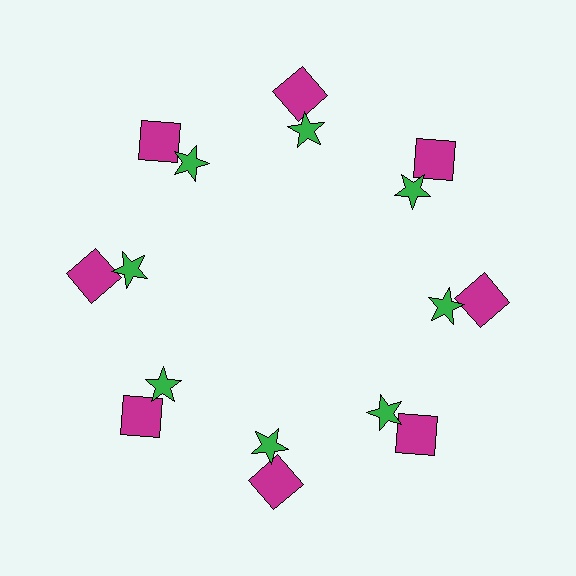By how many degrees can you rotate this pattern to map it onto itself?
The pattern maps onto itself every 45 degrees of rotation.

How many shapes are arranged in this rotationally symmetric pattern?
There are 16 shapes, arranged in 8 groups of 2.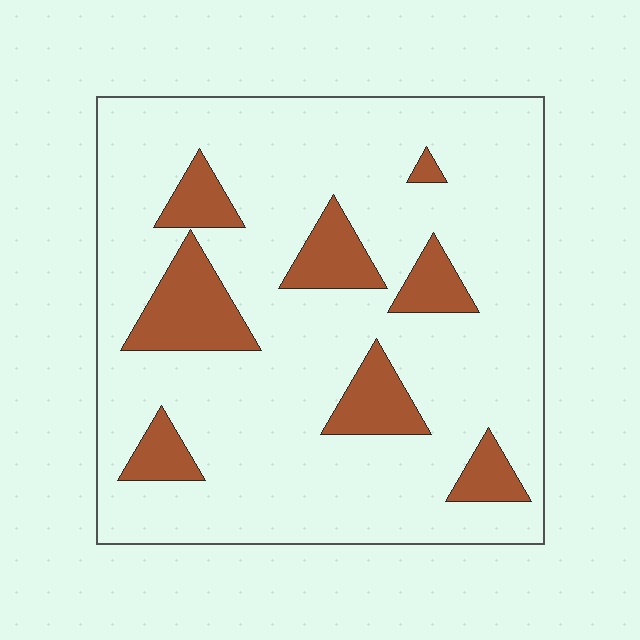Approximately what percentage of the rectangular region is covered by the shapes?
Approximately 15%.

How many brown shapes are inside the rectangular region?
8.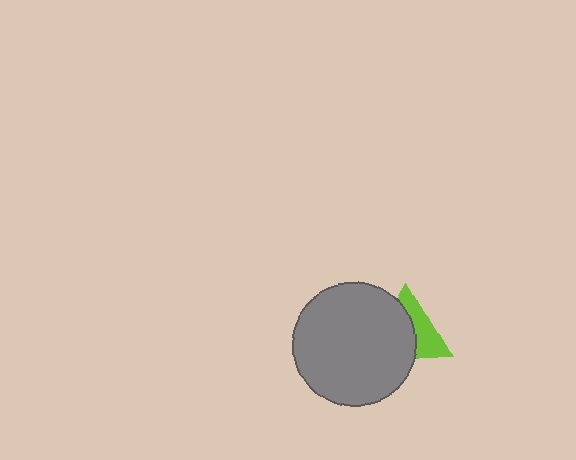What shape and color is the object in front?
The object in front is a gray circle.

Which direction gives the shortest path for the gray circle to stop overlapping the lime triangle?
Moving left gives the shortest separation.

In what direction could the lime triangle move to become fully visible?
The lime triangle could move right. That would shift it out from behind the gray circle entirely.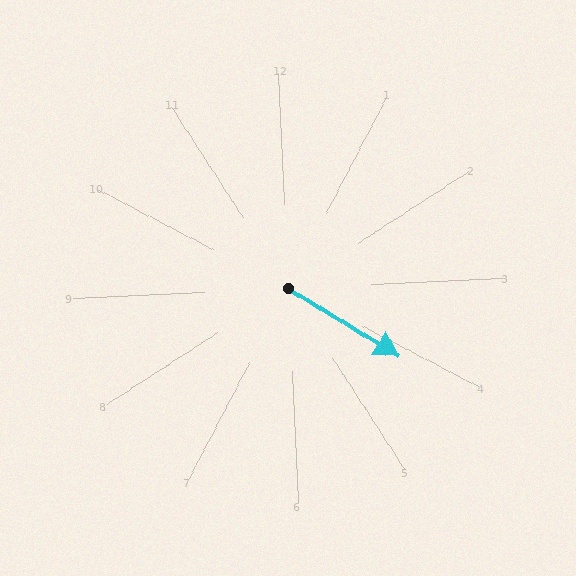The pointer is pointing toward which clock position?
Roughly 4 o'clock.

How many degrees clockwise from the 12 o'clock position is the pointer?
Approximately 124 degrees.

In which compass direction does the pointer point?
Southeast.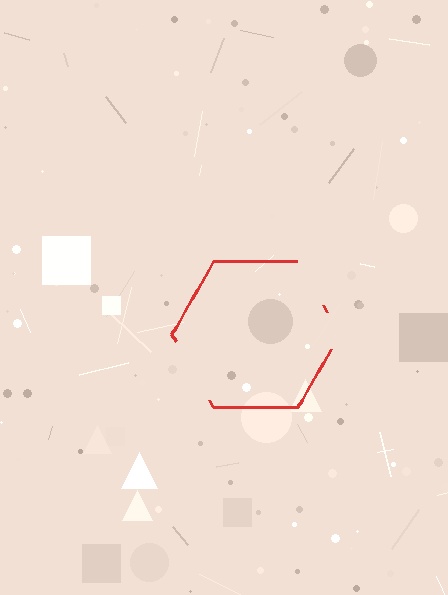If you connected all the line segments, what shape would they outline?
They would outline a hexagon.